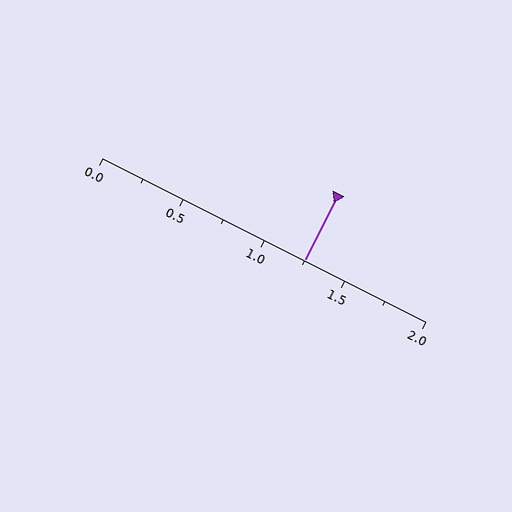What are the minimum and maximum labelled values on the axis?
The axis runs from 0.0 to 2.0.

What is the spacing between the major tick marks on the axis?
The major ticks are spaced 0.5 apart.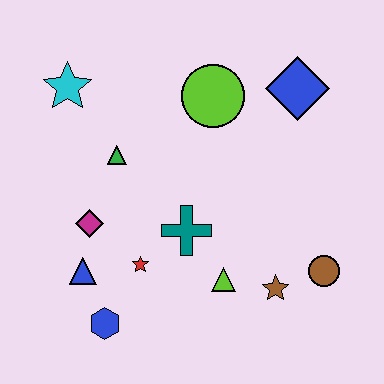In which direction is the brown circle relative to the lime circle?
The brown circle is below the lime circle.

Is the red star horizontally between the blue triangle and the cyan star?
No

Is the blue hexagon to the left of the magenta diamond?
No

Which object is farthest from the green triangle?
The brown circle is farthest from the green triangle.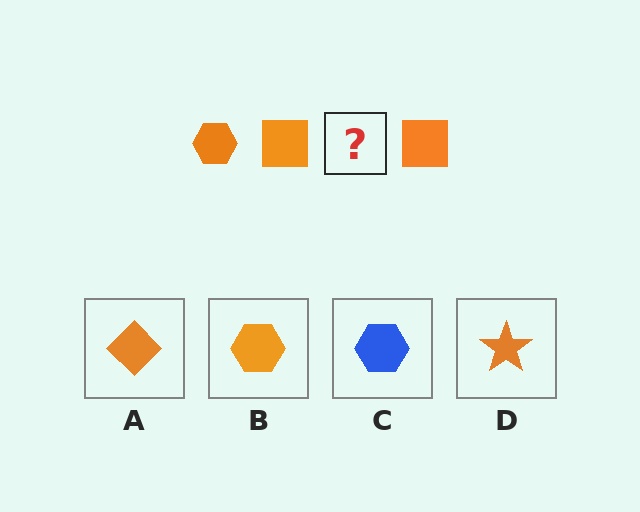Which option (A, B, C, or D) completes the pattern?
B.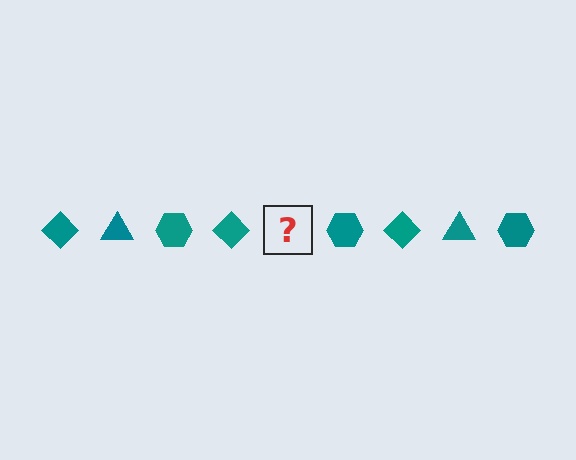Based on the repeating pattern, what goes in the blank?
The blank should be a teal triangle.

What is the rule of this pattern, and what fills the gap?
The rule is that the pattern cycles through diamond, triangle, hexagon shapes in teal. The gap should be filled with a teal triangle.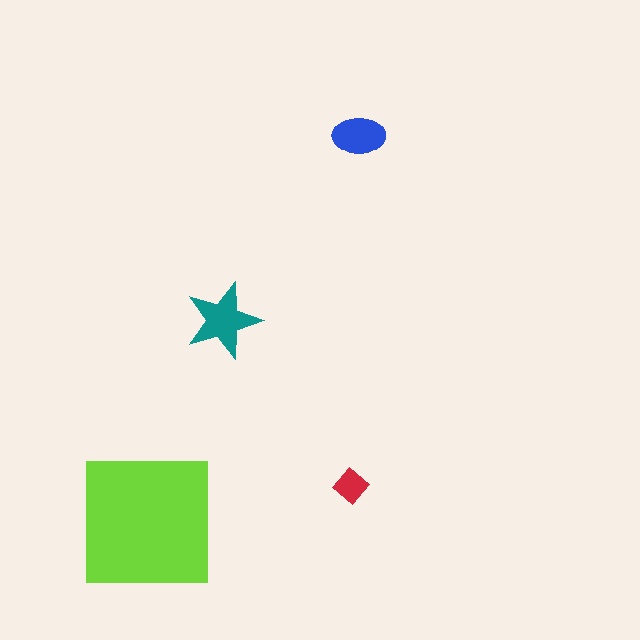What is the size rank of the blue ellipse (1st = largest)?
3rd.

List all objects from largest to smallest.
The lime square, the teal star, the blue ellipse, the red diamond.